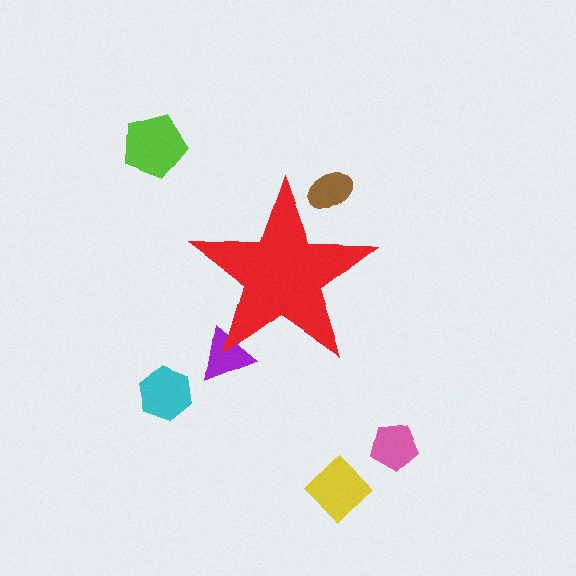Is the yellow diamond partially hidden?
No, the yellow diamond is fully visible.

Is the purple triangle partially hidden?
Yes, the purple triangle is partially hidden behind the red star.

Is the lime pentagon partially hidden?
No, the lime pentagon is fully visible.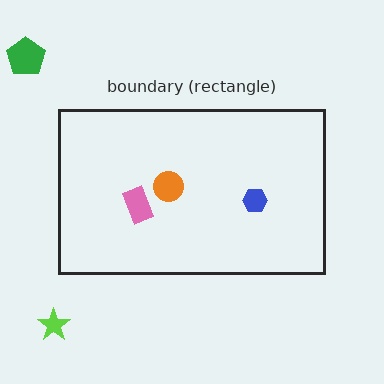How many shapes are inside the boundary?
3 inside, 2 outside.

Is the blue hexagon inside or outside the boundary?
Inside.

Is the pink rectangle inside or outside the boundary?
Inside.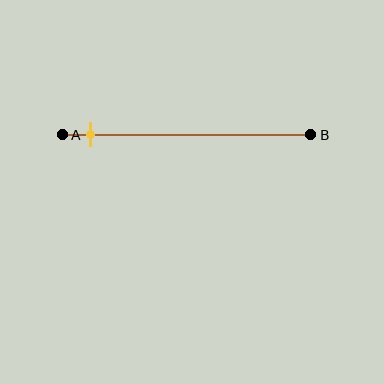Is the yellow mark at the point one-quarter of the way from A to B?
No, the mark is at about 10% from A, not at the 25% one-quarter point.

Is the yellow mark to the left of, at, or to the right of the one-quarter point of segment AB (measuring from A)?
The yellow mark is to the left of the one-quarter point of segment AB.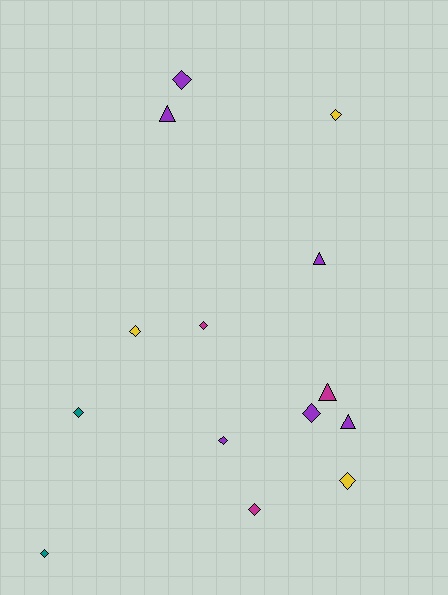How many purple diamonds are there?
There are 3 purple diamonds.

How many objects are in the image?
There are 14 objects.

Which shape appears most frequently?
Diamond, with 10 objects.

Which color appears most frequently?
Purple, with 6 objects.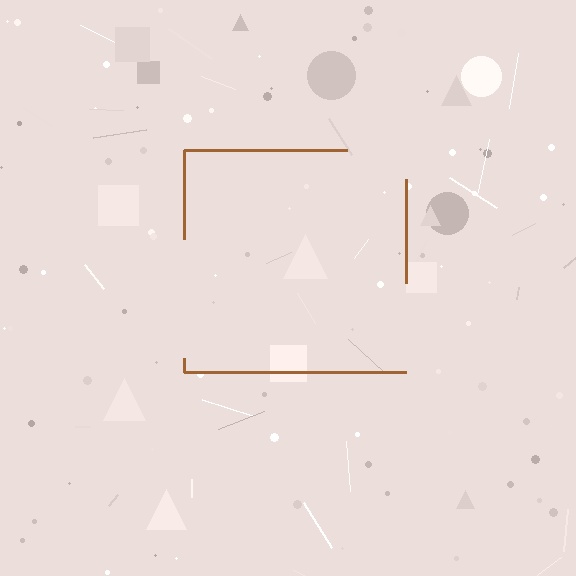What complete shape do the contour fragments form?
The contour fragments form a square.